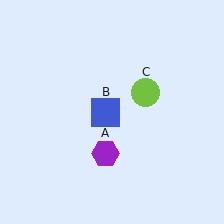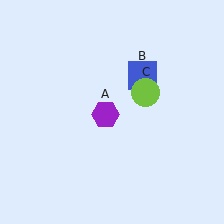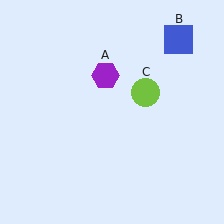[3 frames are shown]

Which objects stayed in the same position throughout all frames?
Lime circle (object C) remained stationary.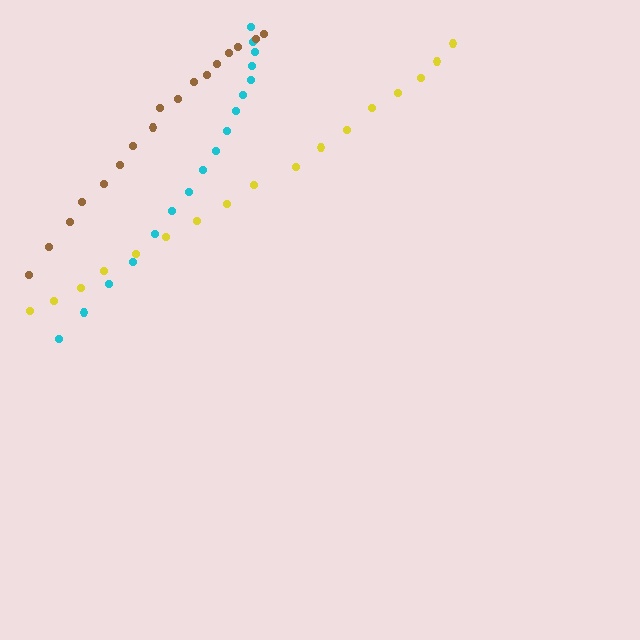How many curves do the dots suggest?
There are 3 distinct paths.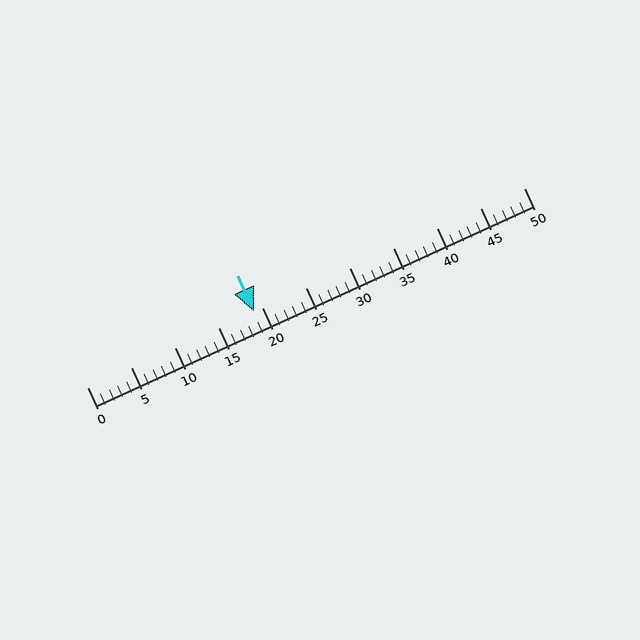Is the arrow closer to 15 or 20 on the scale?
The arrow is closer to 20.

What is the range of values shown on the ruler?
The ruler shows values from 0 to 50.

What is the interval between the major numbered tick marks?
The major tick marks are spaced 5 units apart.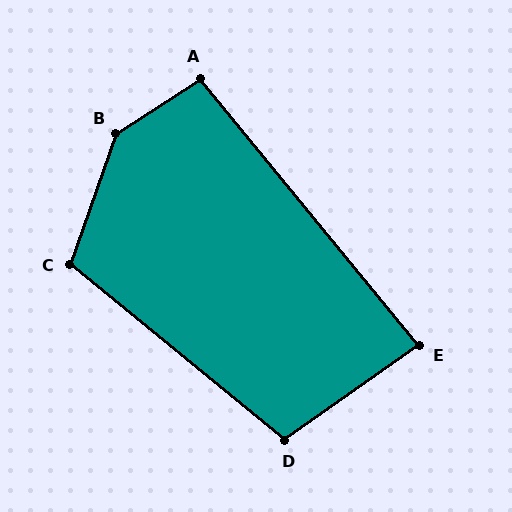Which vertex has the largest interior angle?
B, at approximately 142 degrees.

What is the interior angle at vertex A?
Approximately 96 degrees (obtuse).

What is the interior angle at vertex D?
Approximately 106 degrees (obtuse).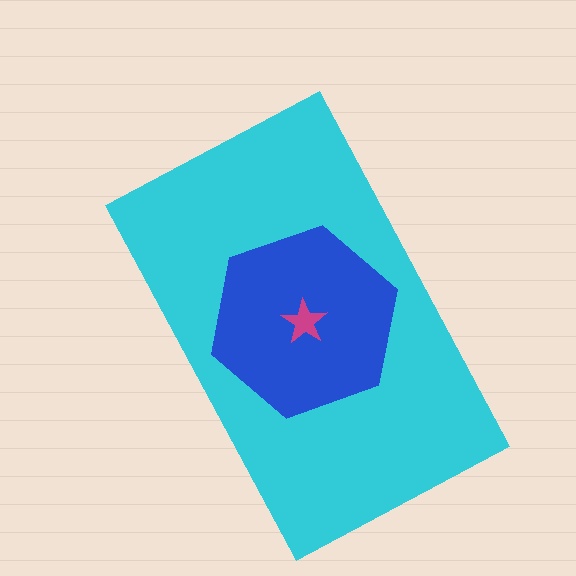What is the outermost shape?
The cyan rectangle.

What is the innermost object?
The magenta star.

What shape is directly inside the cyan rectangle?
The blue hexagon.